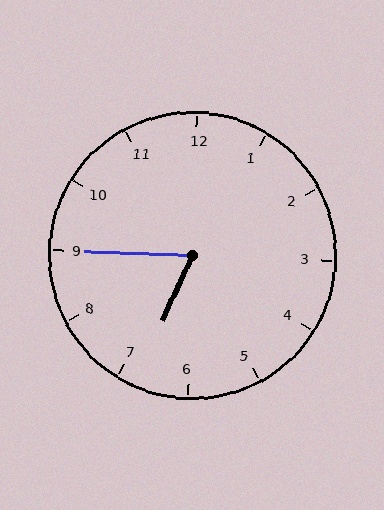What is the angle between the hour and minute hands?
Approximately 68 degrees.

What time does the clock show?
6:45.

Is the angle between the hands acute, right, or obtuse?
It is acute.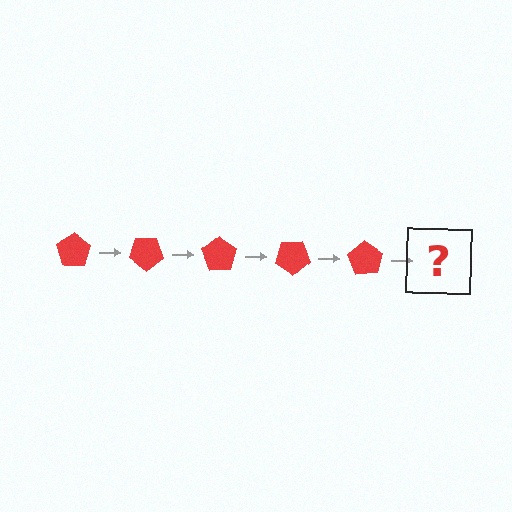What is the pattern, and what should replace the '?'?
The pattern is that the pentagon rotates 35 degrees each step. The '?' should be a red pentagon rotated 175 degrees.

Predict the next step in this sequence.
The next step is a red pentagon rotated 175 degrees.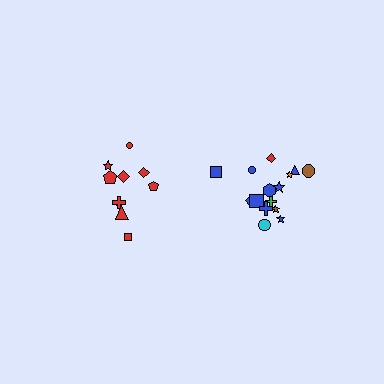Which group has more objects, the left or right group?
The right group.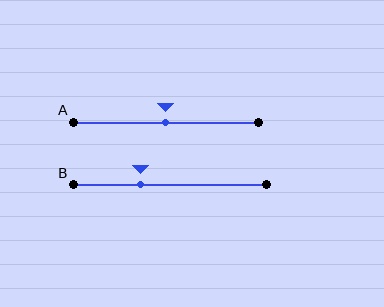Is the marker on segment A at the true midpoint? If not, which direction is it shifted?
Yes, the marker on segment A is at the true midpoint.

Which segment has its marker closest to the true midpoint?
Segment A has its marker closest to the true midpoint.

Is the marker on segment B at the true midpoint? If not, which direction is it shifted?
No, the marker on segment B is shifted to the left by about 15% of the segment length.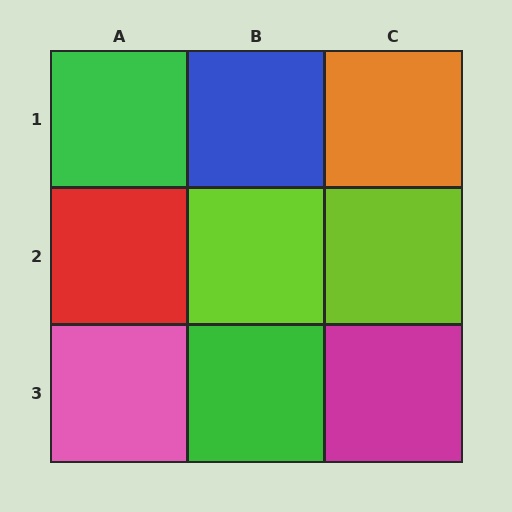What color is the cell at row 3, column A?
Pink.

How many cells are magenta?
1 cell is magenta.